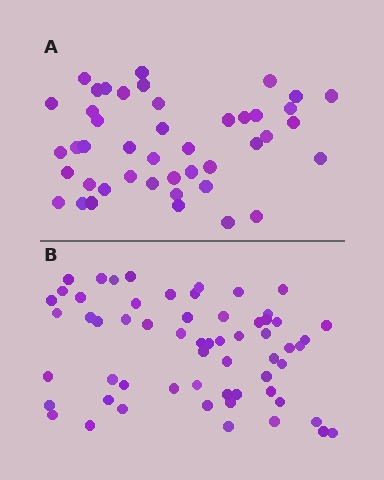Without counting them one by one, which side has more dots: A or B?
Region B (the bottom region) has more dots.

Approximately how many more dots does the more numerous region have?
Region B has approximately 15 more dots than region A.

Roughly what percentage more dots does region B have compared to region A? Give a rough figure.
About 35% more.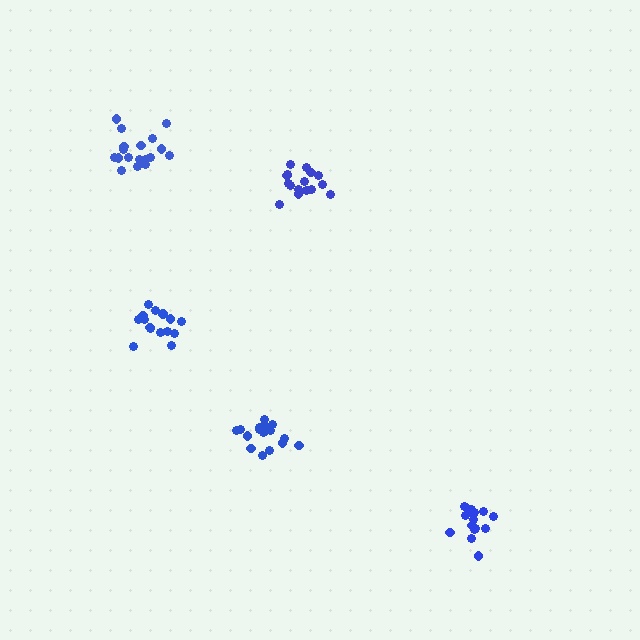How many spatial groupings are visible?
There are 5 spatial groupings.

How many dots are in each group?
Group 1: 16 dots, Group 2: 18 dots, Group 3: 18 dots, Group 4: 18 dots, Group 5: 16 dots (86 total).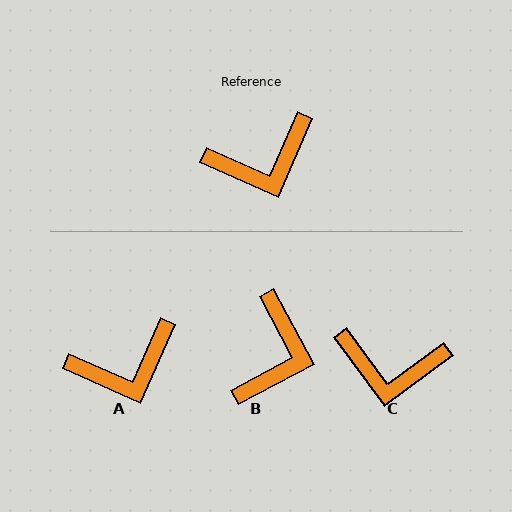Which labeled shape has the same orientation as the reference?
A.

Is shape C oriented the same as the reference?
No, it is off by about 30 degrees.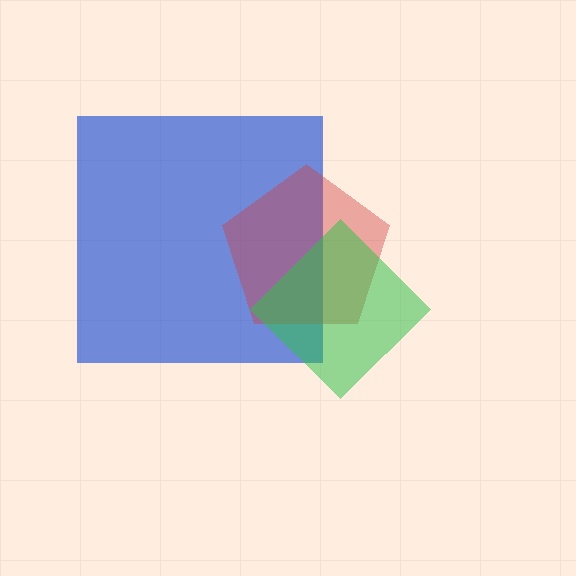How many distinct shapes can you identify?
There are 3 distinct shapes: a blue square, a red pentagon, a green diamond.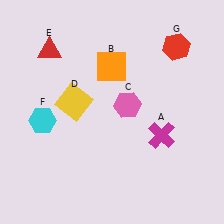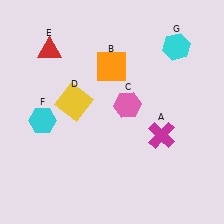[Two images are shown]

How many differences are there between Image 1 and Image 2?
There is 1 difference between the two images.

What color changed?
The hexagon (G) changed from red in Image 1 to cyan in Image 2.